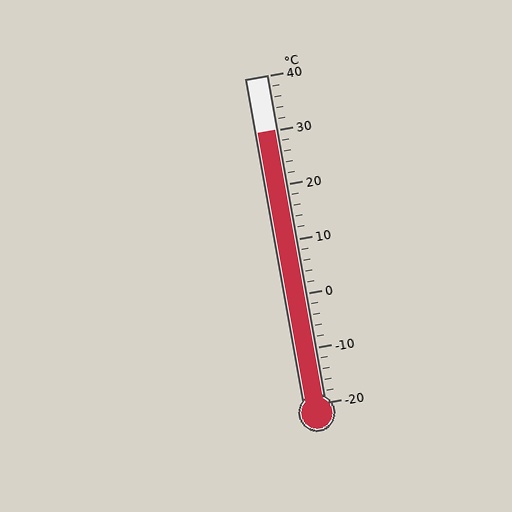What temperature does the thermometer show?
The thermometer shows approximately 30°C.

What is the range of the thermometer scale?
The thermometer scale ranges from -20°C to 40°C.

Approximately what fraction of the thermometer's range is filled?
The thermometer is filled to approximately 85% of its range.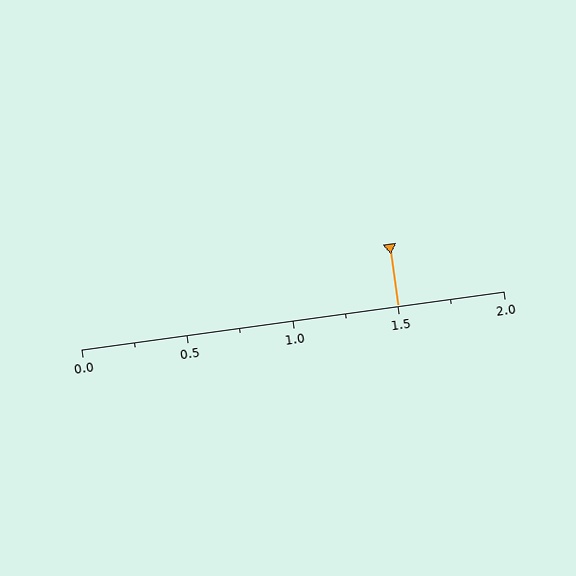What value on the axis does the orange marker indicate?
The marker indicates approximately 1.5.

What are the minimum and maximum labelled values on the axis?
The axis runs from 0.0 to 2.0.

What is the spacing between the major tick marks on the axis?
The major ticks are spaced 0.5 apart.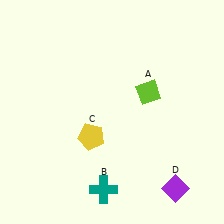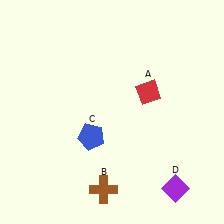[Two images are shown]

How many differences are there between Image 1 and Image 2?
There are 3 differences between the two images.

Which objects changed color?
A changed from lime to red. B changed from teal to brown. C changed from yellow to blue.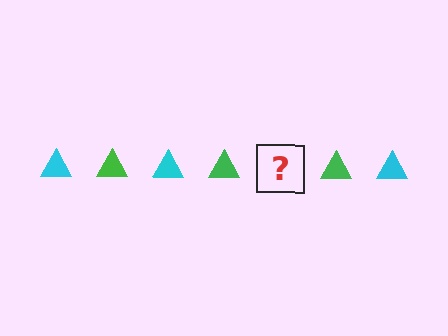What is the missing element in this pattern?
The missing element is a cyan triangle.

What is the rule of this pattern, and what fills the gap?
The rule is that the pattern cycles through cyan, green triangles. The gap should be filled with a cyan triangle.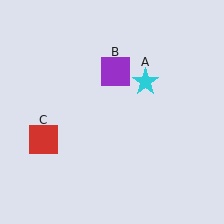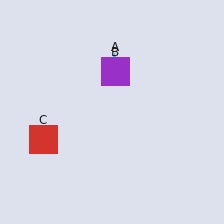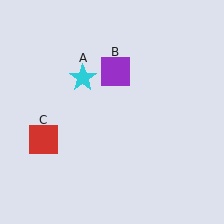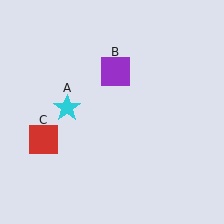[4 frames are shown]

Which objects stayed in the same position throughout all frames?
Purple square (object B) and red square (object C) remained stationary.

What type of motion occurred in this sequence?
The cyan star (object A) rotated counterclockwise around the center of the scene.